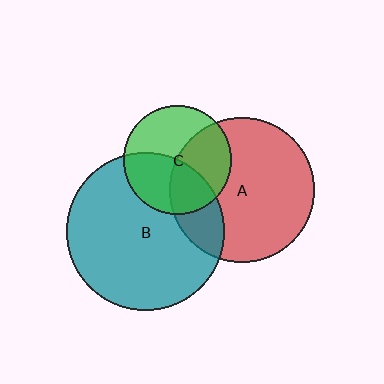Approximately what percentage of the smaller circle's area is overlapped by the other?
Approximately 20%.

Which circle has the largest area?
Circle B (teal).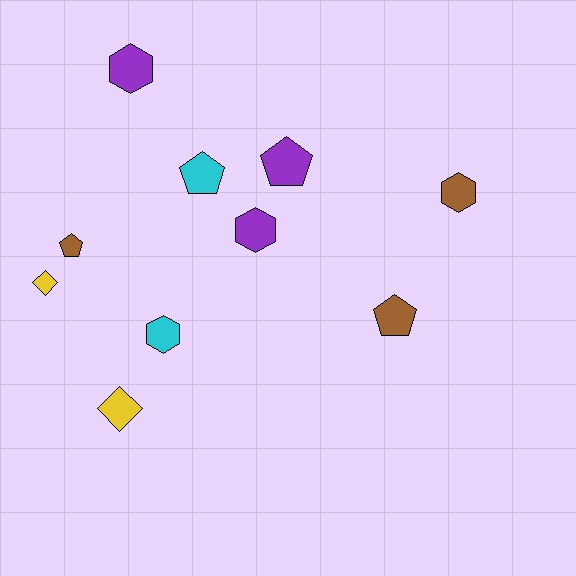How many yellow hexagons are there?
There are no yellow hexagons.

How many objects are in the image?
There are 10 objects.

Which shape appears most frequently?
Pentagon, with 4 objects.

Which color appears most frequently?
Brown, with 3 objects.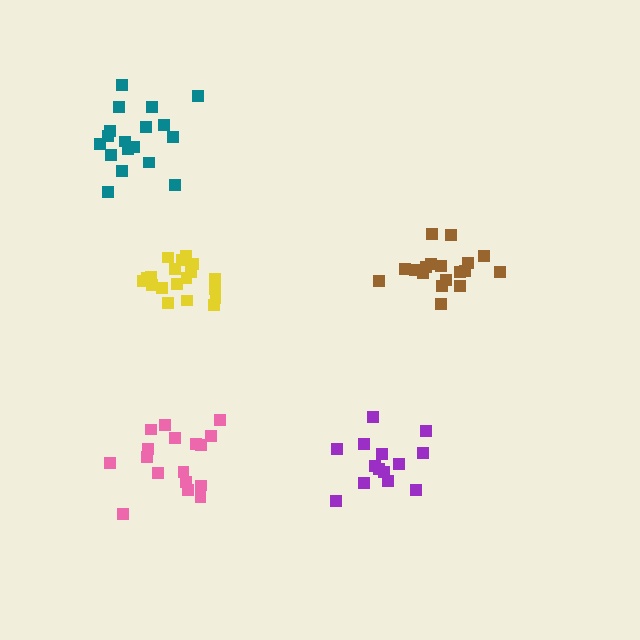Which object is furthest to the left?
The teal cluster is leftmost.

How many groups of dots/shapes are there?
There are 5 groups.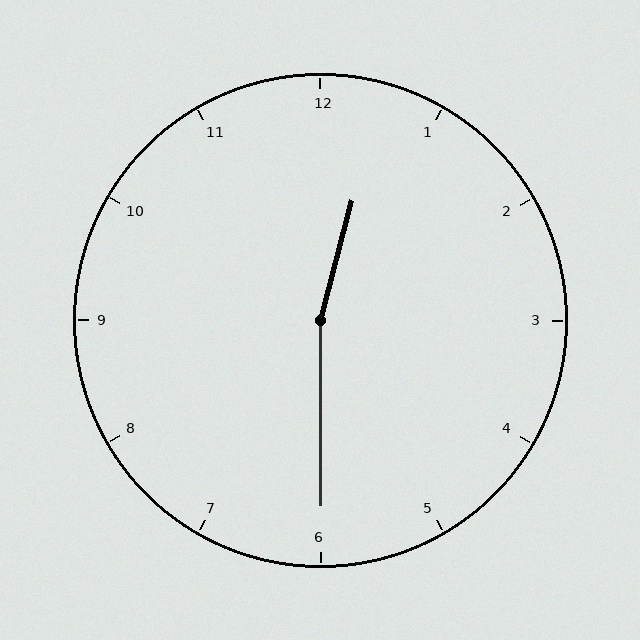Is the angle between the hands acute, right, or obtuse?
It is obtuse.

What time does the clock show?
12:30.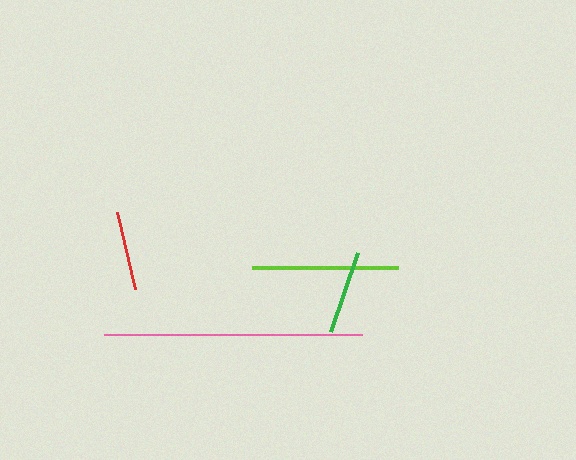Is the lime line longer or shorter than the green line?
The lime line is longer than the green line.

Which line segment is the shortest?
The red line is the shortest at approximately 80 pixels.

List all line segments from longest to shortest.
From longest to shortest: pink, lime, green, red.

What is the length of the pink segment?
The pink segment is approximately 258 pixels long.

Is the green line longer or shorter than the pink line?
The pink line is longer than the green line.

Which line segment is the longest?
The pink line is the longest at approximately 258 pixels.